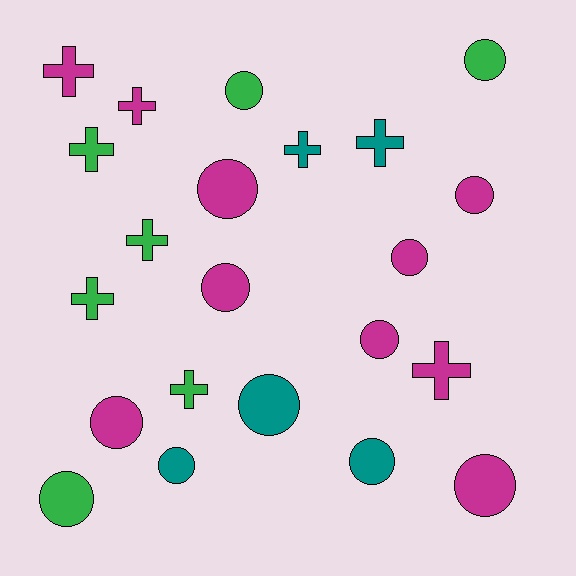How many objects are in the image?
There are 22 objects.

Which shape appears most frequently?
Circle, with 13 objects.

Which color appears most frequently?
Magenta, with 10 objects.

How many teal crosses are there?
There are 2 teal crosses.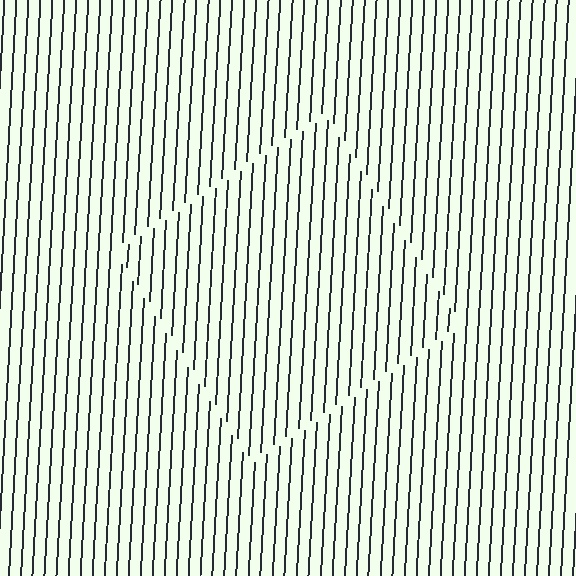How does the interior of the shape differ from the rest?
The interior of the shape contains the same grating, shifted by half a period — the contour is defined by the phase discontinuity where line-ends from the inner and outer gratings abut.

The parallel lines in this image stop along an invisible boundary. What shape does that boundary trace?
An illusory square. The interior of the shape contains the same grating, shifted by half a period — the contour is defined by the phase discontinuity where line-ends from the inner and outer gratings abut.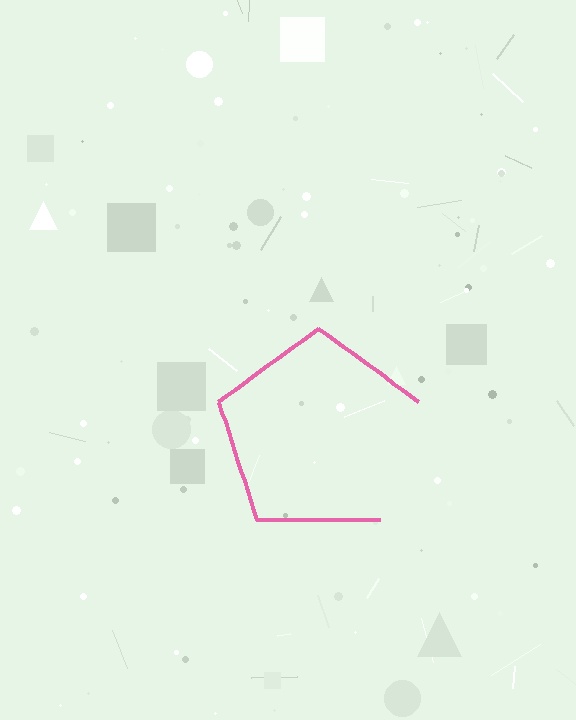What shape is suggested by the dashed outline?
The dashed outline suggests a pentagon.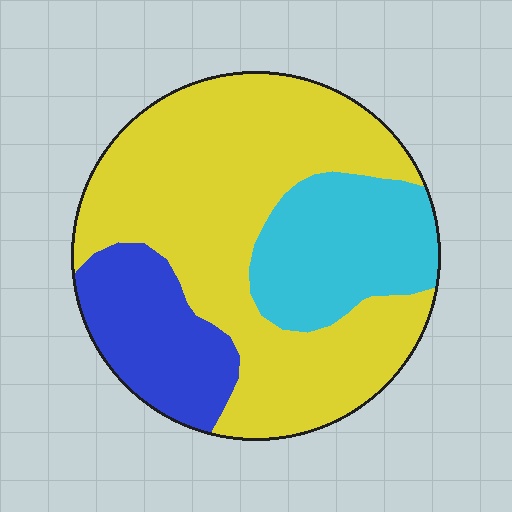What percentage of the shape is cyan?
Cyan takes up about one fifth (1/5) of the shape.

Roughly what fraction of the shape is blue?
Blue takes up about one sixth (1/6) of the shape.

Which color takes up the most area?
Yellow, at roughly 60%.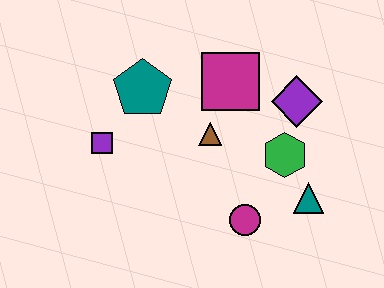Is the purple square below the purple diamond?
Yes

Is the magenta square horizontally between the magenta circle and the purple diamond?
No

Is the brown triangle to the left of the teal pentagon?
No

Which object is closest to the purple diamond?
The green hexagon is closest to the purple diamond.